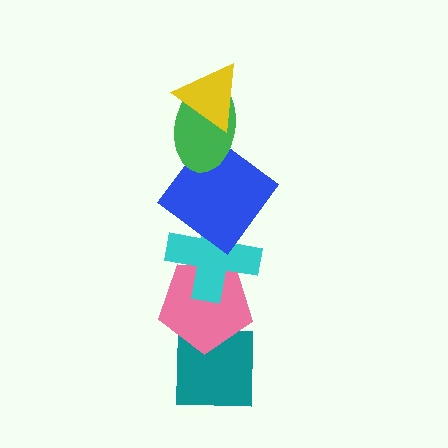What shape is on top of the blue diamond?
The green ellipse is on top of the blue diamond.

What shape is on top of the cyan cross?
The blue diamond is on top of the cyan cross.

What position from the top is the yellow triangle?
The yellow triangle is 1st from the top.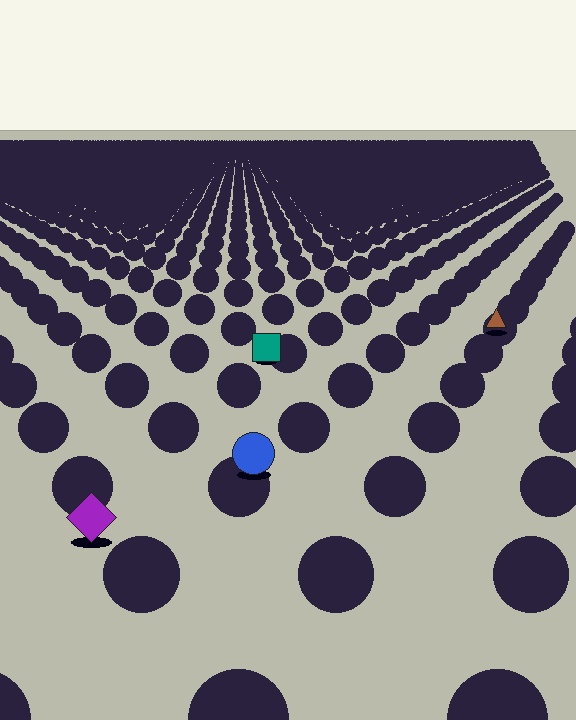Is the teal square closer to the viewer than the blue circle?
No. The blue circle is closer — you can tell from the texture gradient: the ground texture is coarser near it.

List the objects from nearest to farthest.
From nearest to farthest: the purple diamond, the blue circle, the teal square, the brown triangle.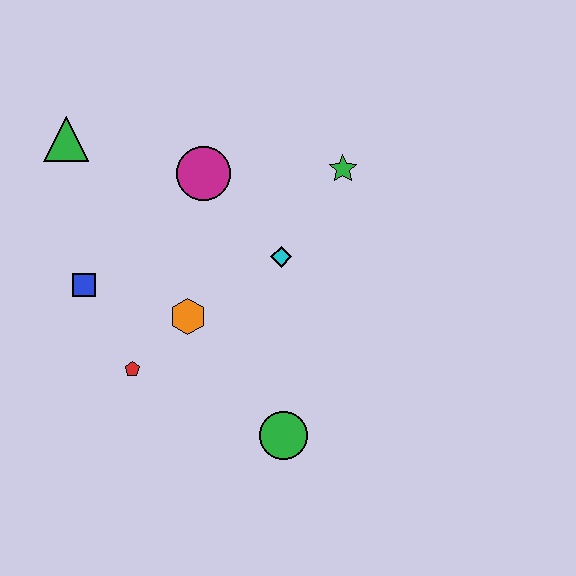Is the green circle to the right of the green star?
No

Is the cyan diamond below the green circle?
No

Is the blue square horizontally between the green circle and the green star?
No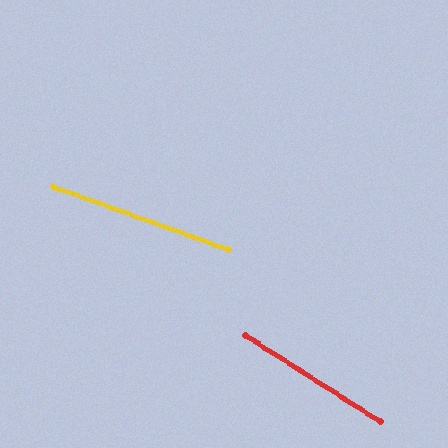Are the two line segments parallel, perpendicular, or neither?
Neither parallel nor perpendicular — they differ by about 13°.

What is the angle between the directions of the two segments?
Approximately 13 degrees.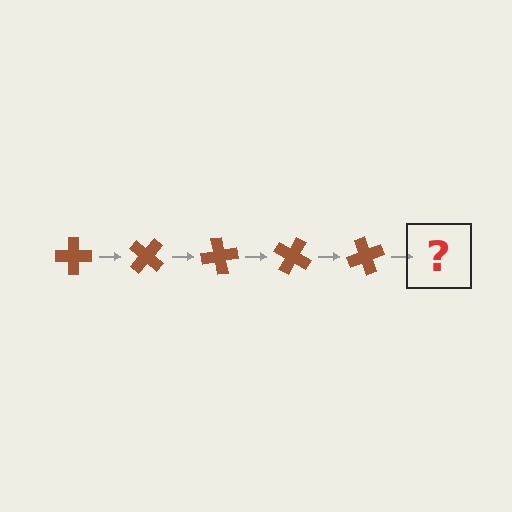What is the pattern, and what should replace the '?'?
The pattern is that the cross rotates 40 degrees each step. The '?' should be a brown cross rotated 200 degrees.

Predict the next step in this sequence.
The next step is a brown cross rotated 200 degrees.